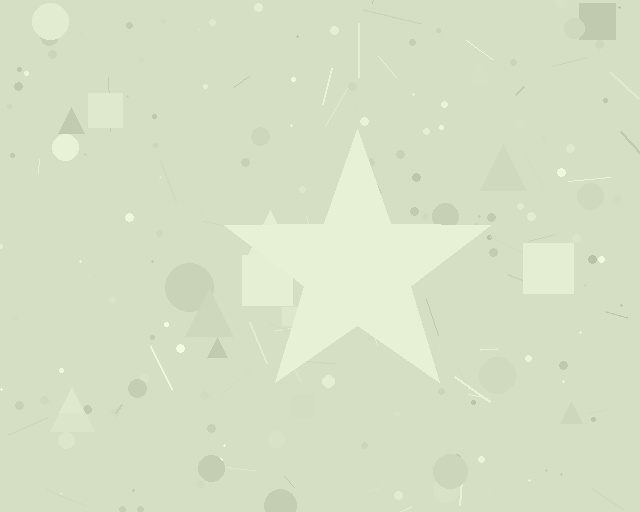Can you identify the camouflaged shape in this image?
The camouflaged shape is a star.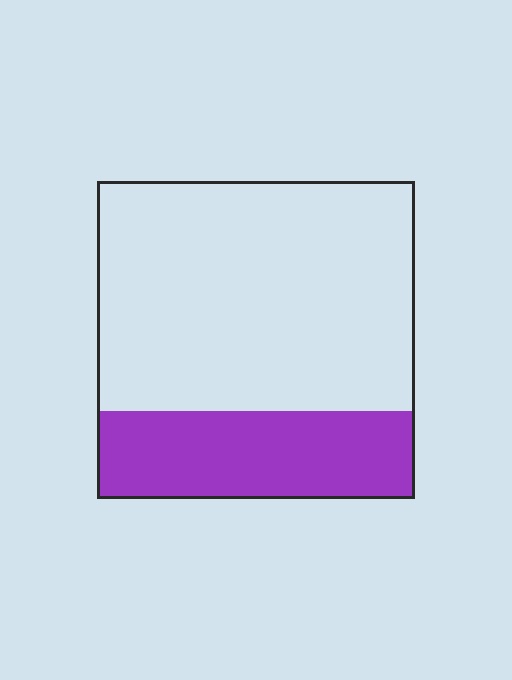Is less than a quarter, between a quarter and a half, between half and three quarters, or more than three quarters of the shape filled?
Between a quarter and a half.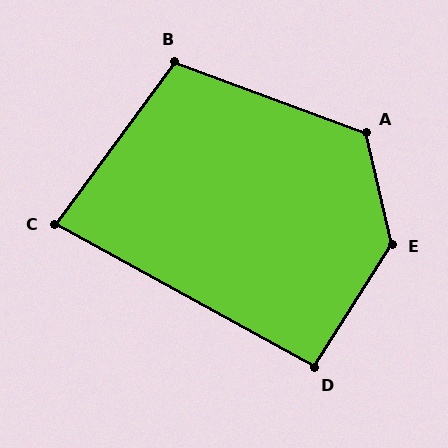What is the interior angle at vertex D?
Approximately 94 degrees (approximately right).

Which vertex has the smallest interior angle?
C, at approximately 82 degrees.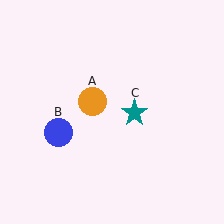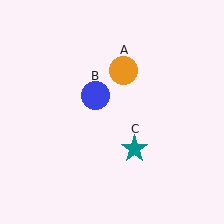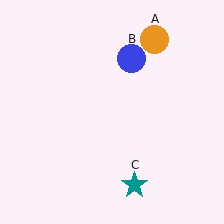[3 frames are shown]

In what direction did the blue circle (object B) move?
The blue circle (object B) moved up and to the right.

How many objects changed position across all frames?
3 objects changed position: orange circle (object A), blue circle (object B), teal star (object C).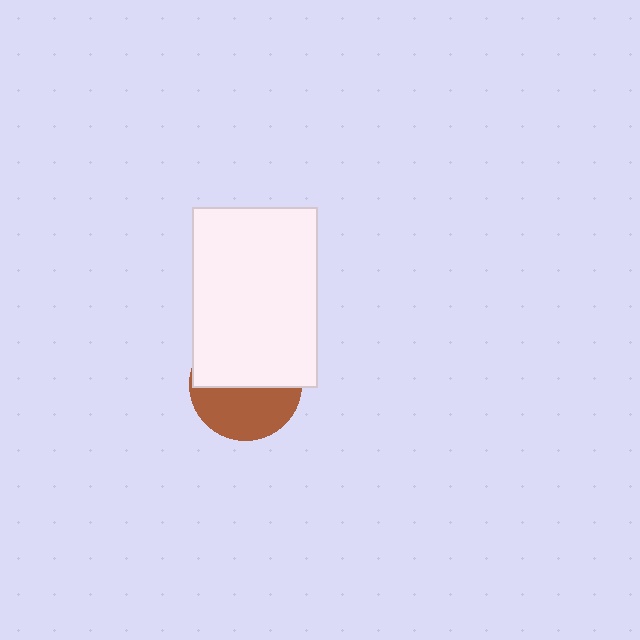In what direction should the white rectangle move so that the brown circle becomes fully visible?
The white rectangle should move up. That is the shortest direction to clear the overlap and leave the brown circle fully visible.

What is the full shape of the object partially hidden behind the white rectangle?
The partially hidden object is a brown circle.